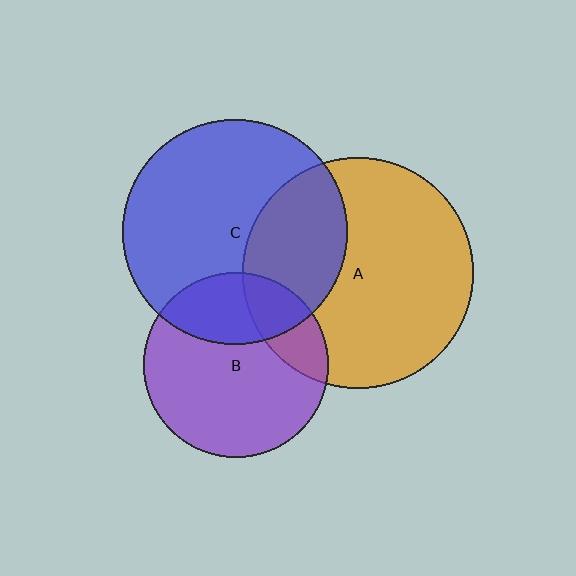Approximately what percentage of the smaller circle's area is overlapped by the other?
Approximately 20%.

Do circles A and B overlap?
Yes.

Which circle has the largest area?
Circle A (orange).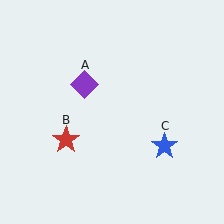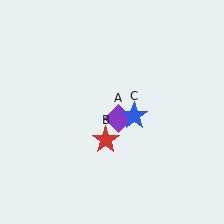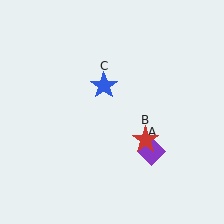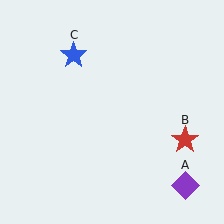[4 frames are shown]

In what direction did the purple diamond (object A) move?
The purple diamond (object A) moved down and to the right.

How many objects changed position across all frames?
3 objects changed position: purple diamond (object A), red star (object B), blue star (object C).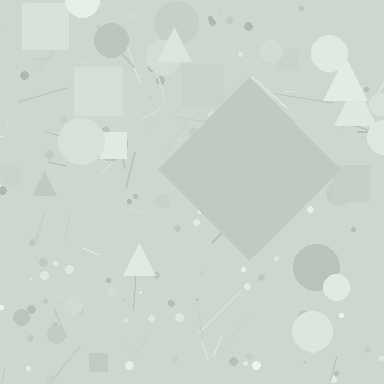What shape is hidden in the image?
A diamond is hidden in the image.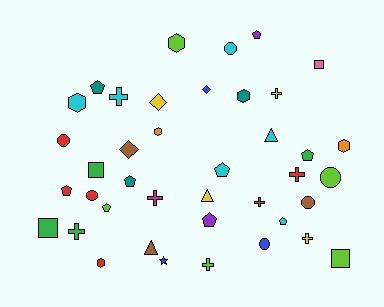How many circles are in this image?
There are 6 circles.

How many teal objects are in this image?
There are 3 teal objects.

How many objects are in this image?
There are 40 objects.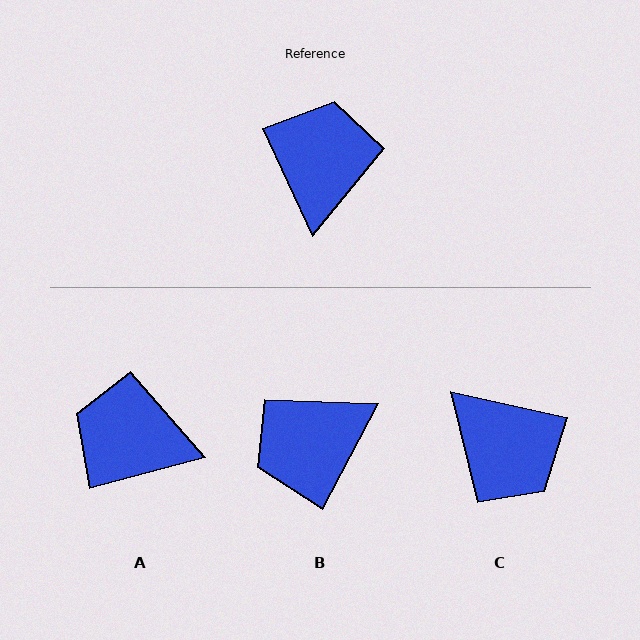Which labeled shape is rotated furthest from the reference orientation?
C, about 128 degrees away.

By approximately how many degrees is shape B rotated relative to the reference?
Approximately 127 degrees counter-clockwise.